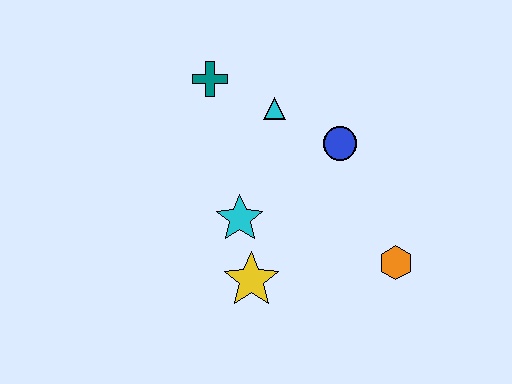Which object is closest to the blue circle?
The cyan triangle is closest to the blue circle.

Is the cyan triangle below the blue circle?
No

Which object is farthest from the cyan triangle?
The orange hexagon is farthest from the cyan triangle.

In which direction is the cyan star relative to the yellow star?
The cyan star is above the yellow star.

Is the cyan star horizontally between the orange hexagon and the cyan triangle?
No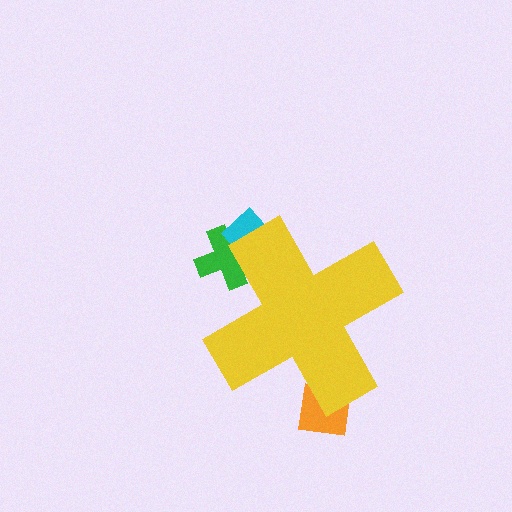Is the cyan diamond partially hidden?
Yes, the cyan diamond is partially hidden behind the yellow cross.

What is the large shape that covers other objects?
A yellow cross.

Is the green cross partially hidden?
Yes, the green cross is partially hidden behind the yellow cross.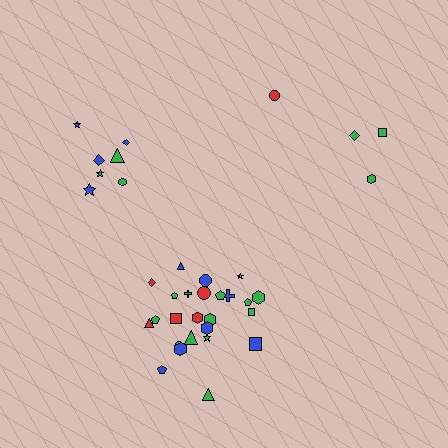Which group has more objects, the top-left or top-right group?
The top-left group.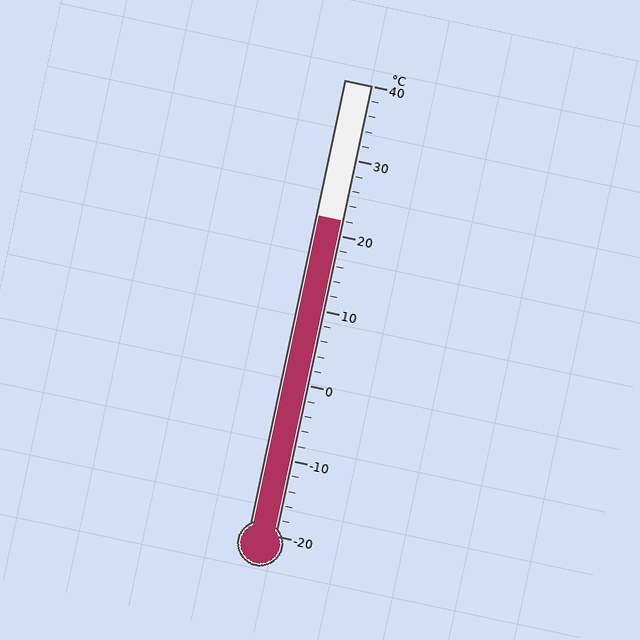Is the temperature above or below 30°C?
The temperature is below 30°C.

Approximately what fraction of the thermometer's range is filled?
The thermometer is filled to approximately 70% of its range.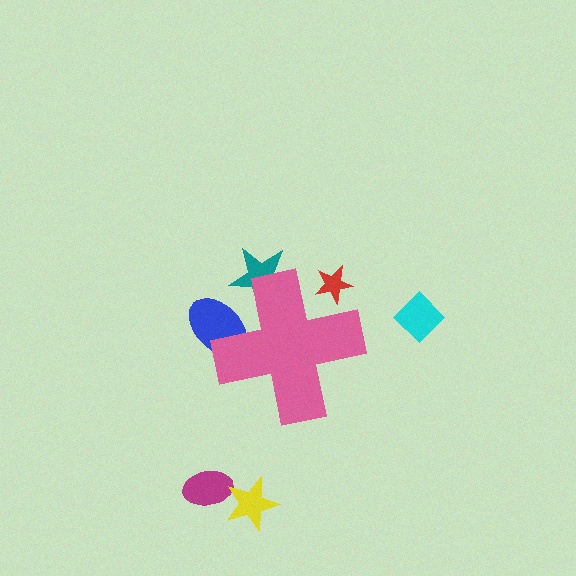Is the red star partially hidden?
Yes, the red star is partially hidden behind the pink cross.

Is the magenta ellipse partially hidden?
No, the magenta ellipse is fully visible.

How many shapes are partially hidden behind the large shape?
3 shapes are partially hidden.